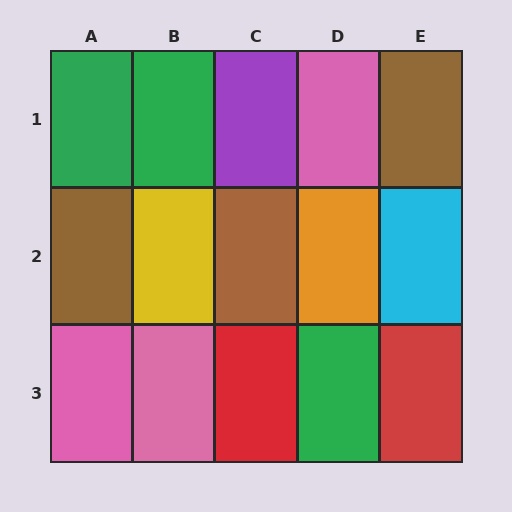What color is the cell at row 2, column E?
Cyan.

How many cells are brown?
3 cells are brown.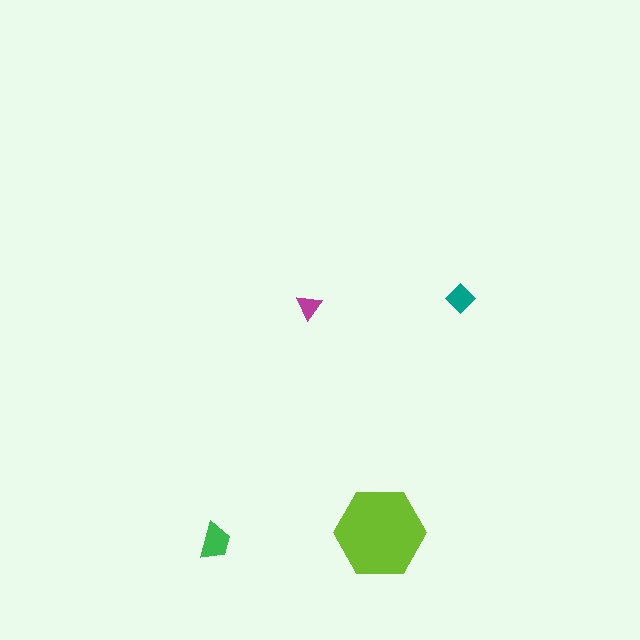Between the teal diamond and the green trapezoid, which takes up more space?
The green trapezoid.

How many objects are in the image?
There are 4 objects in the image.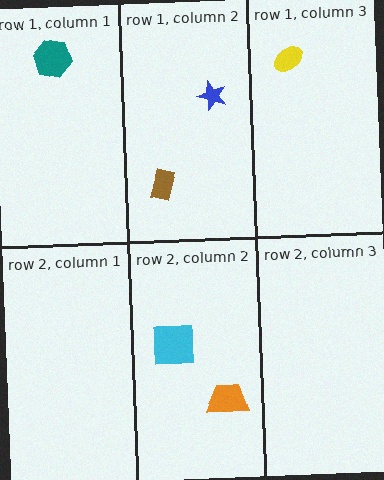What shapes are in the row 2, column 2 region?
The cyan square, the orange trapezoid.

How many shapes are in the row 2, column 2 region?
2.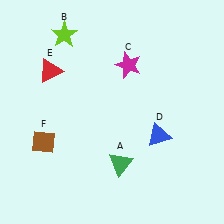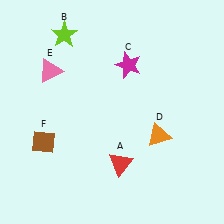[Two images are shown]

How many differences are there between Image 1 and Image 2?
There are 3 differences between the two images.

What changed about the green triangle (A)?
In Image 1, A is green. In Image 2, it changed to red.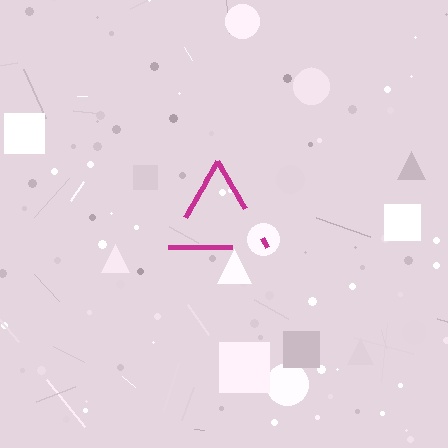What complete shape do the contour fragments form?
The contour fragments form a triangle.